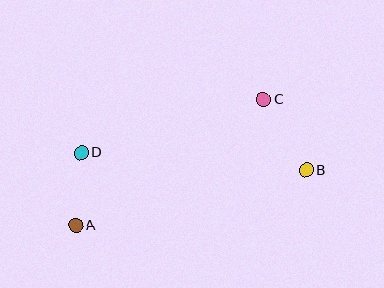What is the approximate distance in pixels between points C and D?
The distance between C and D is approximately 190 pixels.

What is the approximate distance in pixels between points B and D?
The distance between B and D is approximately 226 pixels.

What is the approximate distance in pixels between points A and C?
The distance between A and C is approximately 226 pixels.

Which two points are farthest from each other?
Points A and B are farthest from each other.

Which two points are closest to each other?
Points A and D are closest to each other.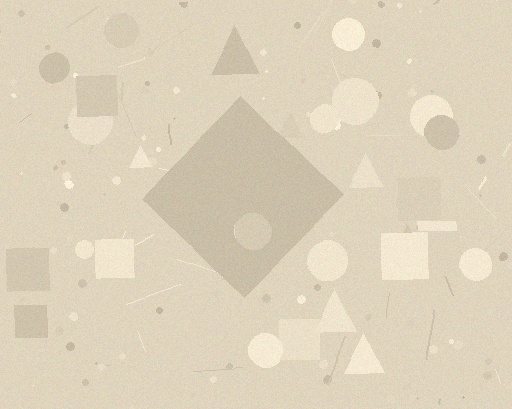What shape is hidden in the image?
A diamond is hidden in the image.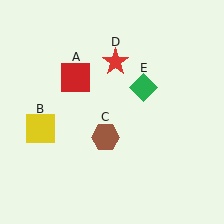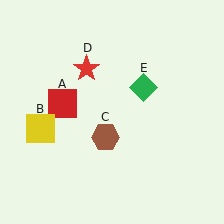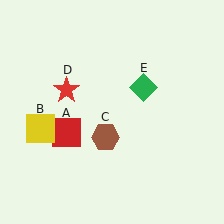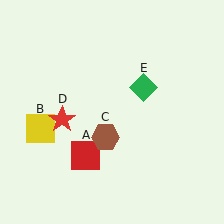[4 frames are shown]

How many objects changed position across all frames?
2 objects changed position: red square (object A), red star (object D).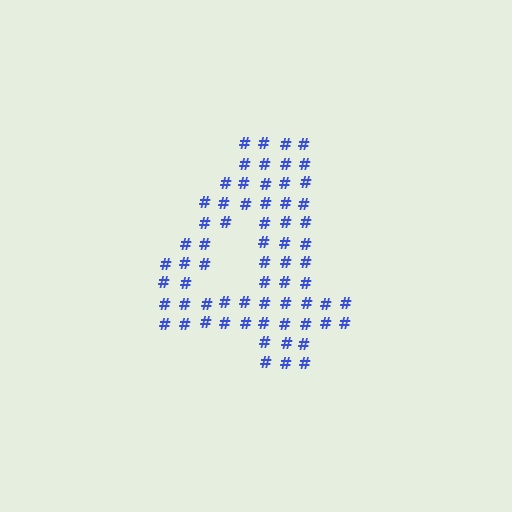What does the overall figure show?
The overall figure shows the digit 4.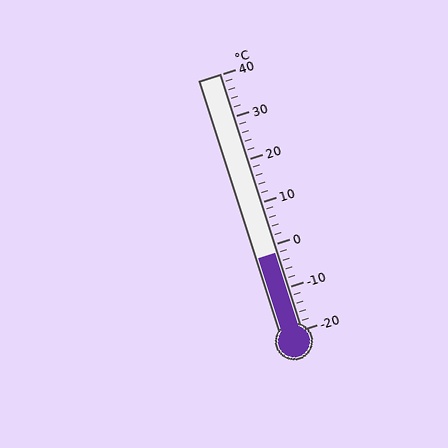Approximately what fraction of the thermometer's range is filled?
The thermometer is filled to approximately 30% of its range.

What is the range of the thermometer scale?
The thermometer scale ranges from -20°C to 40°C.